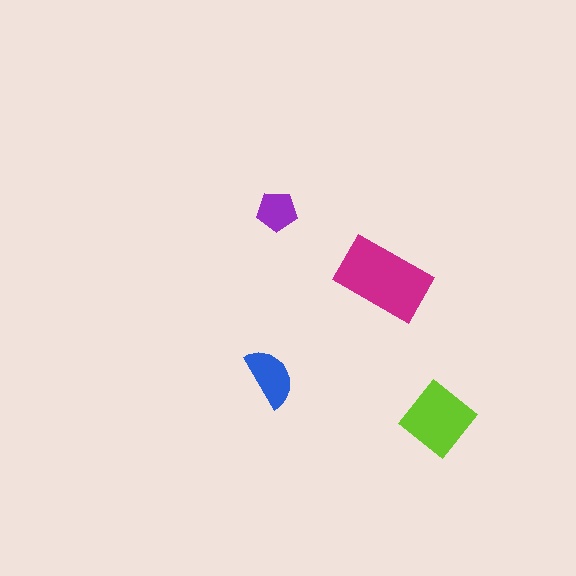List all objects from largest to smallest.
The magenta rectangle, the lime diamond, the blue semicircle, the purple pentagon.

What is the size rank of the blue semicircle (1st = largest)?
3rd.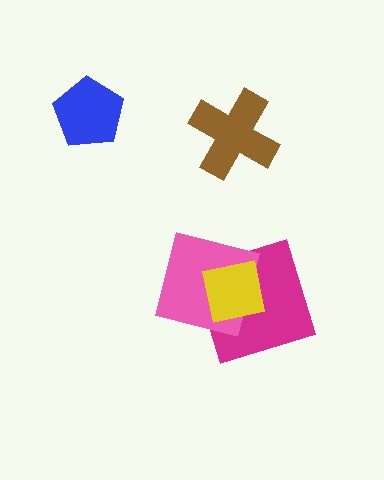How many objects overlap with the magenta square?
2 objects overlap with the magenta square.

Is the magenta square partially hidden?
Yes, it is partially covered by another shape.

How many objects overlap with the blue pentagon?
0 objects overlap with the blue pentagon.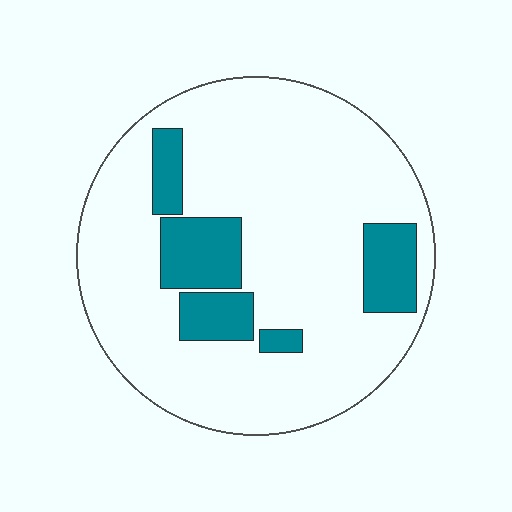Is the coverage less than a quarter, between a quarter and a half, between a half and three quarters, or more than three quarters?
Less than a quarter.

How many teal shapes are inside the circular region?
5.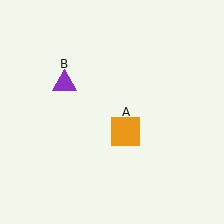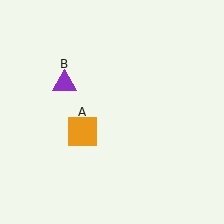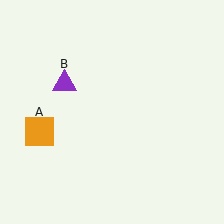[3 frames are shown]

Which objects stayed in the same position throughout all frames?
Purple triangle (object B) remained stationary.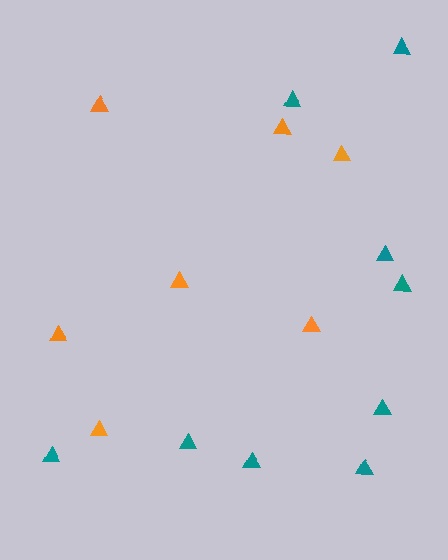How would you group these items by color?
There are 2 groups: one group of teal triangles (9) and one group of orange triangles (7).